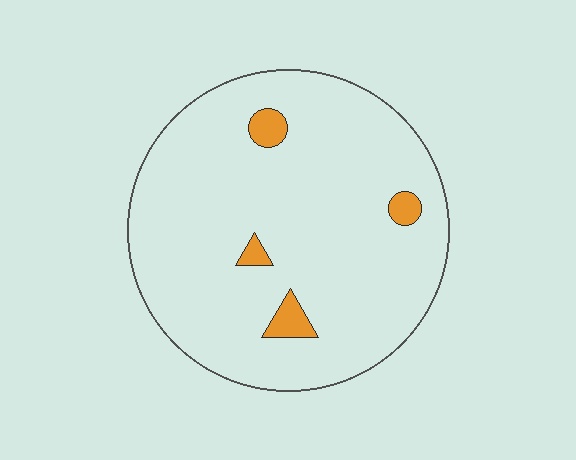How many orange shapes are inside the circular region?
4.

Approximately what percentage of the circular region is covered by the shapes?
Approximately 5%.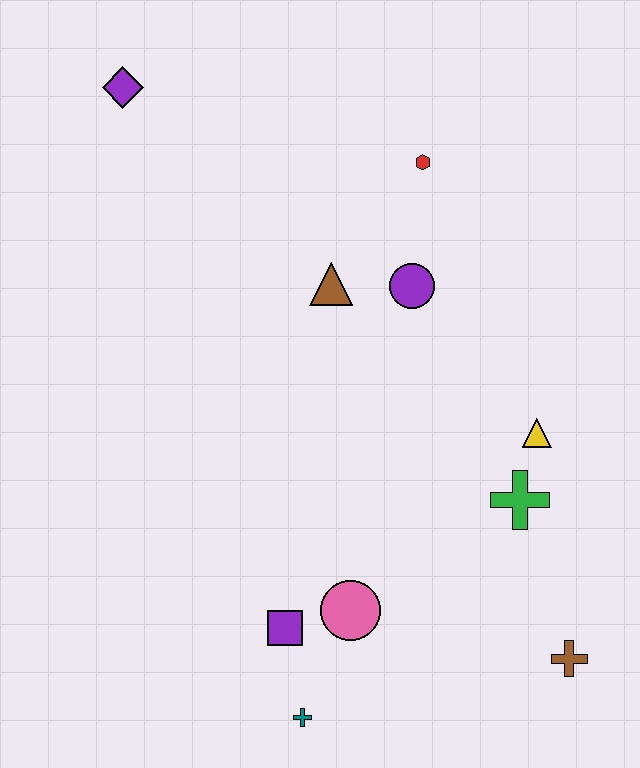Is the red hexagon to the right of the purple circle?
Yes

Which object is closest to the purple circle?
The brown triangle is closest to the purple circle.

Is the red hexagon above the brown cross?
Yes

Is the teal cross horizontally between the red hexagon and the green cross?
No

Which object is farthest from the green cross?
The purple diamond is farthest from the green cross.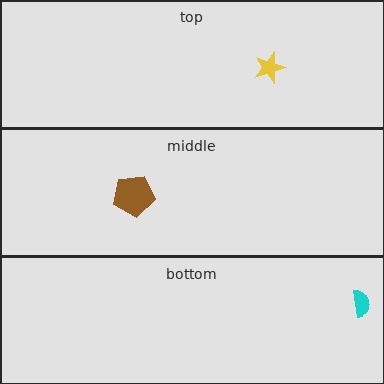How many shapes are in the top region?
1.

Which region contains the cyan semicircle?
The bottom region.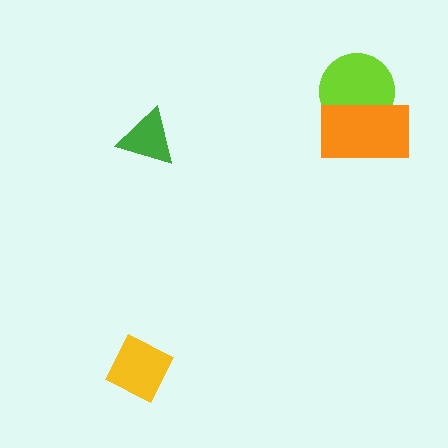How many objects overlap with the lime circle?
1 object overlaps with the lime circle.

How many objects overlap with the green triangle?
0 objects overlap with the green triangle.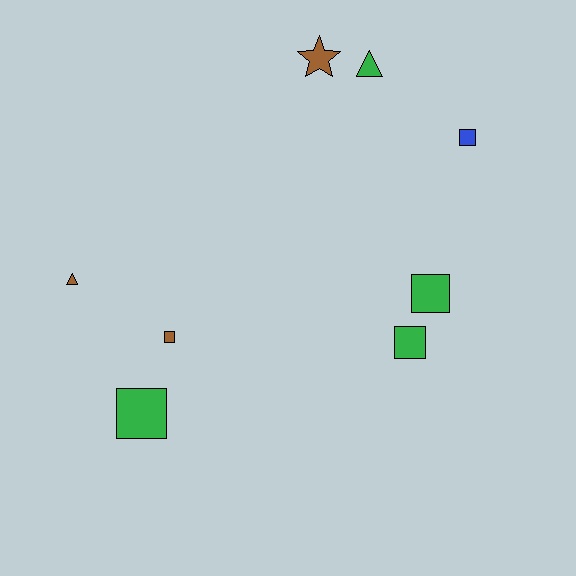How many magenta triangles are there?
There are no magenta triangles.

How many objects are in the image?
There are 8 objects.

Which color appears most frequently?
Green, with 4 objects.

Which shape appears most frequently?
Square, with 5 objects.